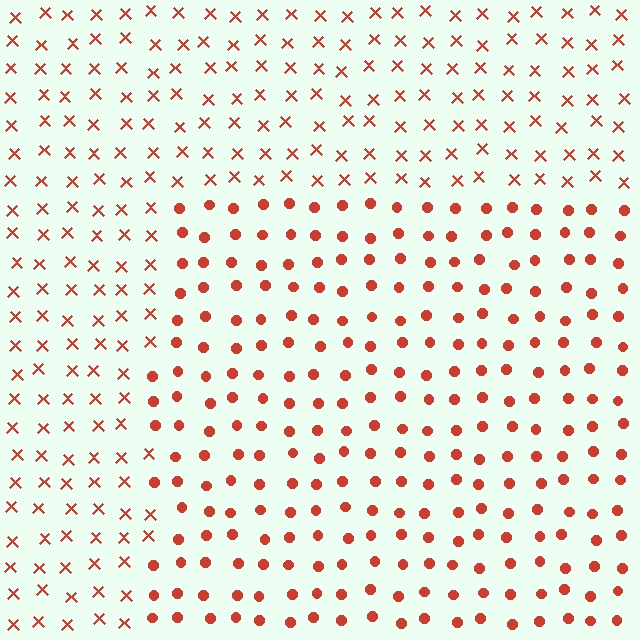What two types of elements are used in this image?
The image uses circles inside the rectangle region and X marks outside it.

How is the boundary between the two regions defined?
The boundary is defined by a change in element shape: circles inside vs. X marks outside. All elements share the same color and spacing.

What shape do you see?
I see a rectangle.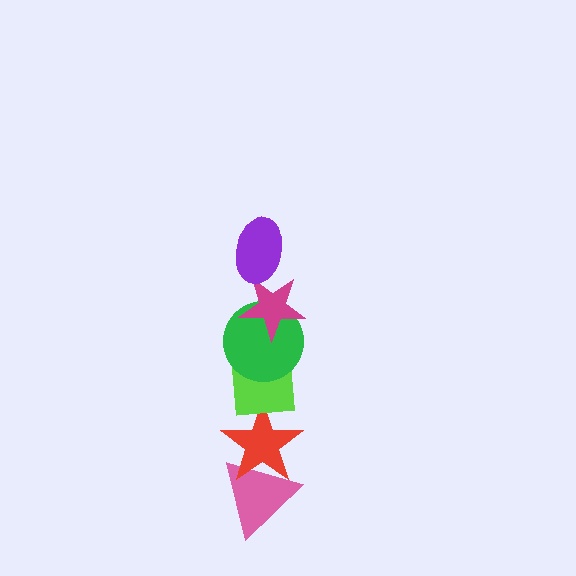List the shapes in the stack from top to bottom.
From top to bottom: the purple ellipse, the magenta star, the green circle, the lime square, the red star, the pink triangle.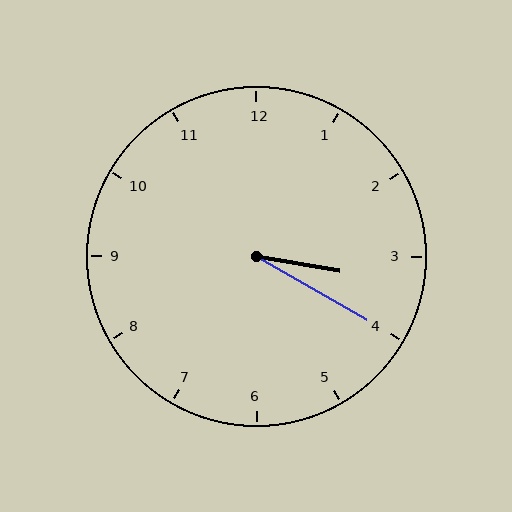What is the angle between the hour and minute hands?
Approximately 20 degrees.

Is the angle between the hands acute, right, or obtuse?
It is acute.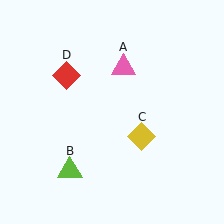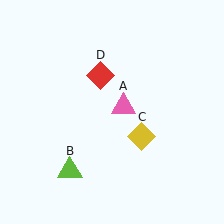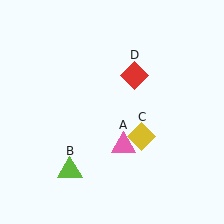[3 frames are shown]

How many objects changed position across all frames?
2 objects changed position: pink triangle (object A), red diamond (object D).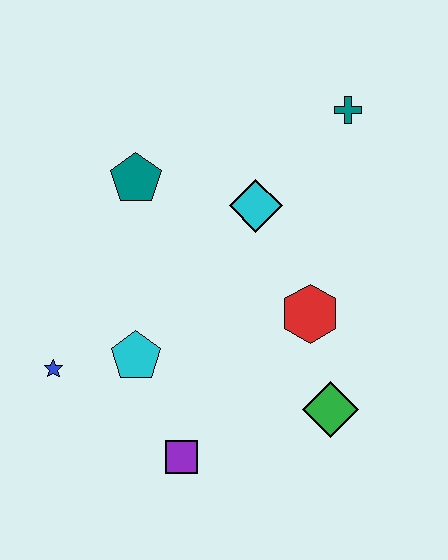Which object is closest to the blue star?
The cyan pentagon is closest to the blue star.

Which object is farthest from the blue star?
The teal cross is farthest from the blue star.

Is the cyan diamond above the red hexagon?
Yes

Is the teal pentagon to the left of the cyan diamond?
Yes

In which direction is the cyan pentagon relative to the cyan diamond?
The cyan pentagon is below the cyan diamond.